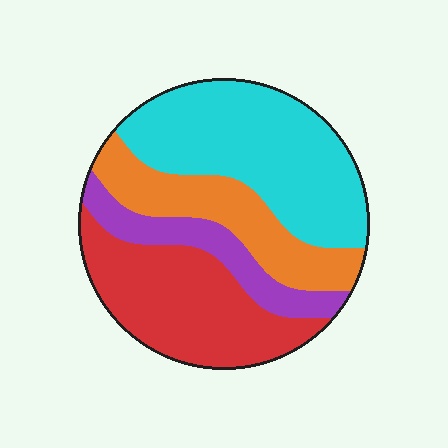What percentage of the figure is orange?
Orange covers around 20% of the figure.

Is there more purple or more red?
Red.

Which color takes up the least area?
Purple, at roughly 15%.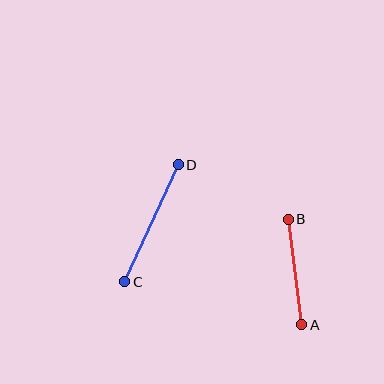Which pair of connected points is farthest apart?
Points C and D are farthest apart.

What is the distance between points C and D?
The distance is approximately 128 pixels.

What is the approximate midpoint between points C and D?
The midpoint is at approximately (151, 223) pixels.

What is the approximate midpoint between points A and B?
The midpoint is at approximately (295, 272) pixels.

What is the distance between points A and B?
The distance is approximately 106 pixels.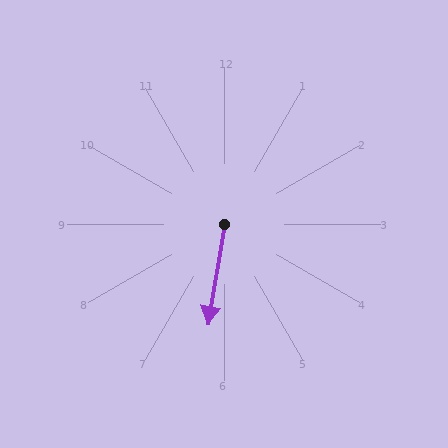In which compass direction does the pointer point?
South.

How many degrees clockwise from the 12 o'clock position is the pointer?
Approximately 189 degrees.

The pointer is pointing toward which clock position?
Roughly 6 o'clock.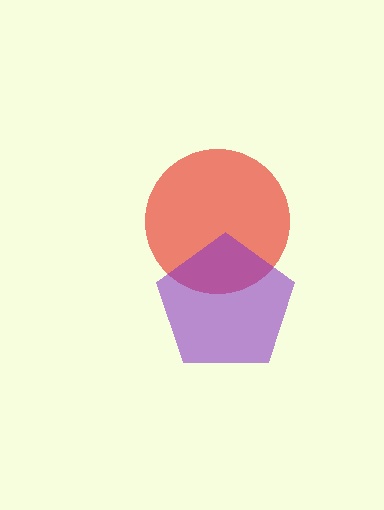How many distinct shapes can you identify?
There are 2 distinct shapes: a red circle, a purple pentagon.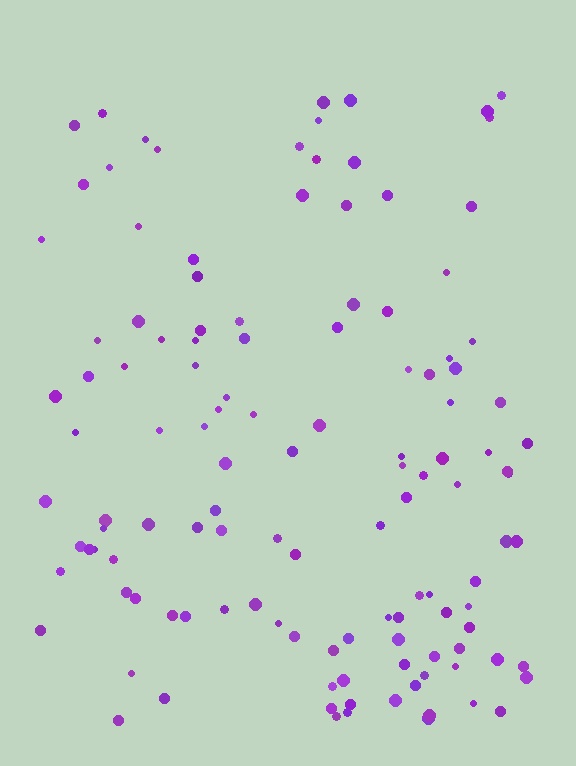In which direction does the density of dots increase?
From top to bottom, with the bottom side densest.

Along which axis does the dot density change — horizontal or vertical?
Vertical.